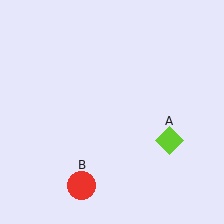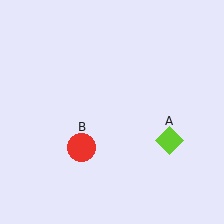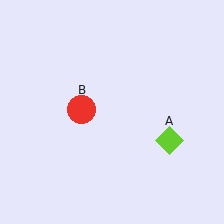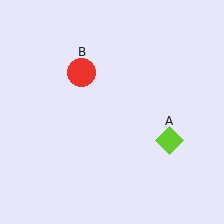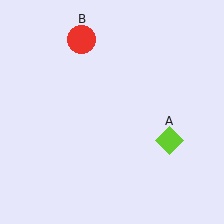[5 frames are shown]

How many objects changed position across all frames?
1 object changed position: red circle (object B).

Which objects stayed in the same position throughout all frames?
Lime diamond (object A) remained stationary.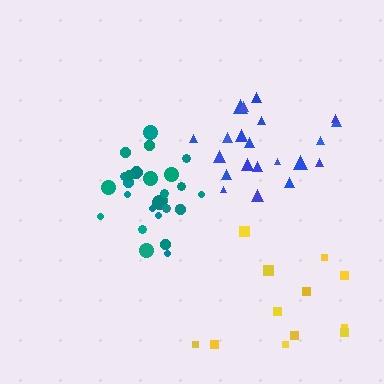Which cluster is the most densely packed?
Teal.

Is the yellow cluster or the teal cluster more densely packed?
Teal.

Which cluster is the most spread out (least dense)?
Yellow.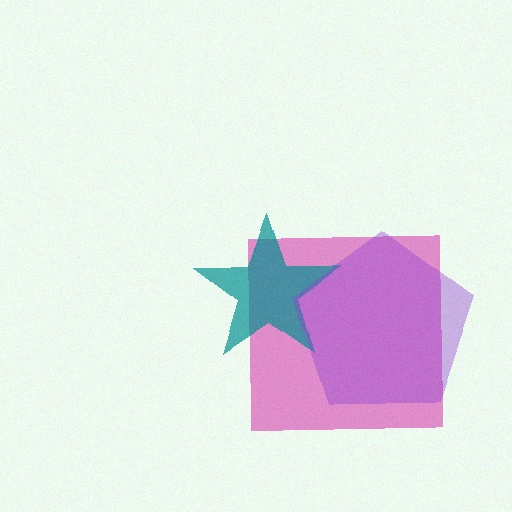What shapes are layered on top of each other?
The layered shapes are: a pink square, a teal star, a purple pentagon.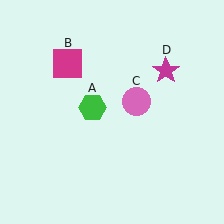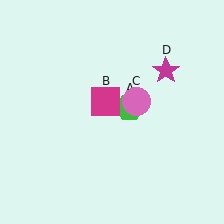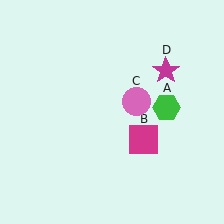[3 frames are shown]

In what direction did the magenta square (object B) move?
The magenta square (object B) moved down and to the right.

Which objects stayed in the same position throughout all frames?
Pink circle (object C) and magenta star (object D) remained stationary.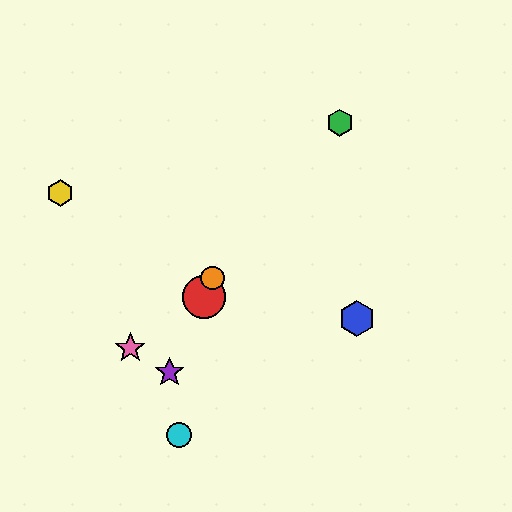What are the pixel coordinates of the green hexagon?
The green hexagon is at (340, 123).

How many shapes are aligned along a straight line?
3 shapes (the red circle, the purple star, the orange circle) are aligned along a straight line.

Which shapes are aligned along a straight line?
The red circle, the purple star, the orange circle are aligned along a straight line.